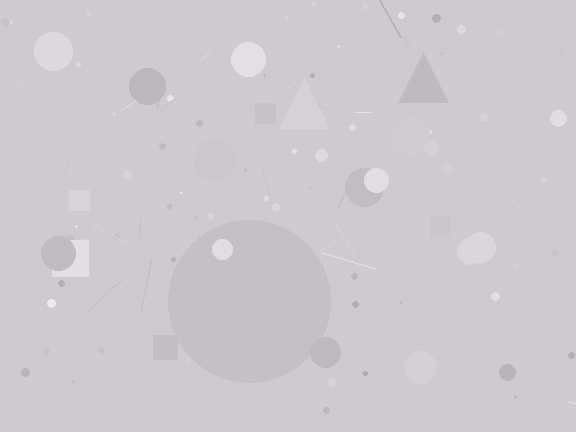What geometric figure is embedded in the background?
A circle is embedded in the background.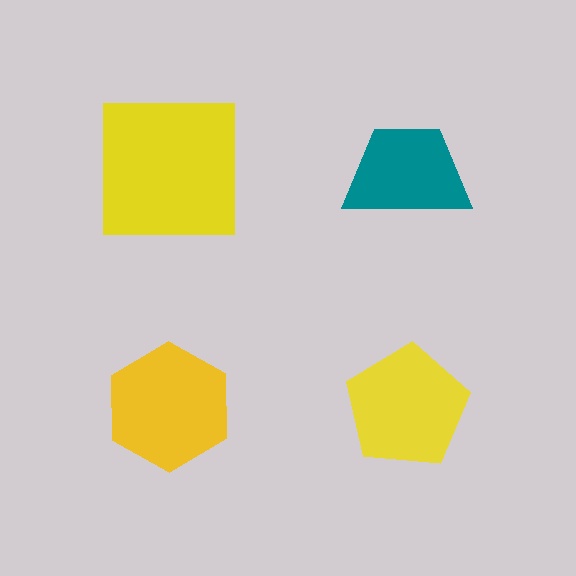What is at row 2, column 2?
A yellow pentagon.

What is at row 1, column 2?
A teal trapezoid.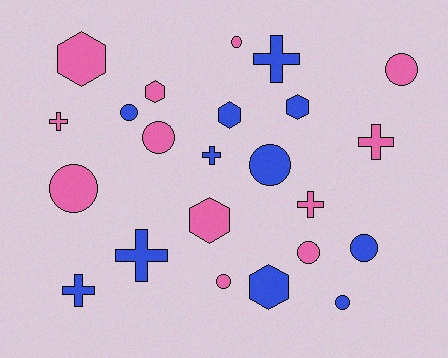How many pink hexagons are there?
There are 3 pink hexagons.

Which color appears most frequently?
Pink, with 12 objects.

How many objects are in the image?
There are 23 objects.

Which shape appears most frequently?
Circle, with 10 objects.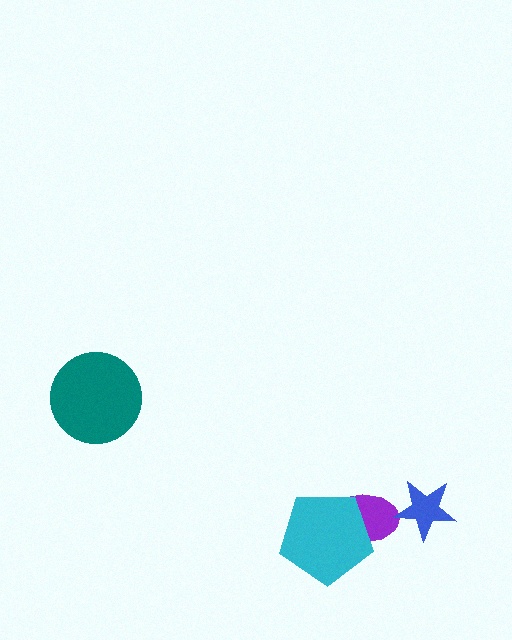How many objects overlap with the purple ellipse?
1 object overlaps with the purple ellipse.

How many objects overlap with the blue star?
0 objects overlap with the blue star.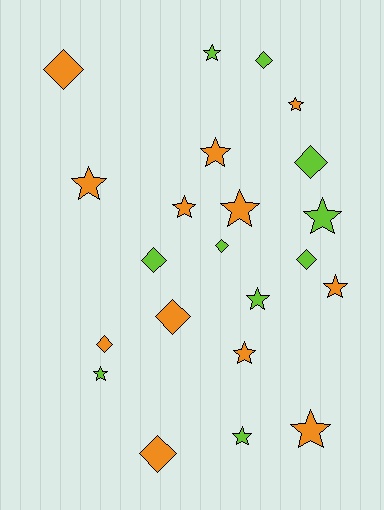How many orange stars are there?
There are 8 orange stars.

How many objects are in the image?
There are 22 objects.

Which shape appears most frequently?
Star, with 13 objects.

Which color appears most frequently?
Orange, with 12 objects.